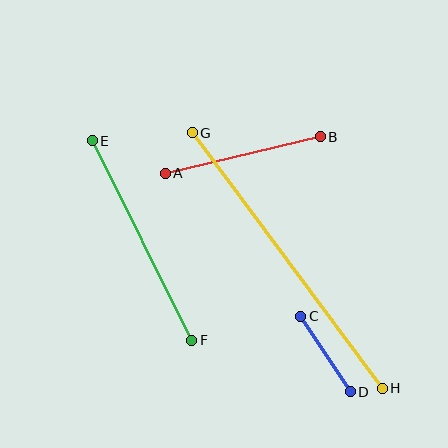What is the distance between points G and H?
The distance is approximately 319 pixels.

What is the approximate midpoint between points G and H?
The midpoint is at approximately (287, 260) pixels.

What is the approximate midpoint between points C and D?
The midpoint is at approximately (325, 354) pixels.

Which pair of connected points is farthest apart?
Points G and H are farthest apart.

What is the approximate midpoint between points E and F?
The midpoint is at approximately (142, 240) pixels.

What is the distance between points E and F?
The distance is approximately 223 pixels.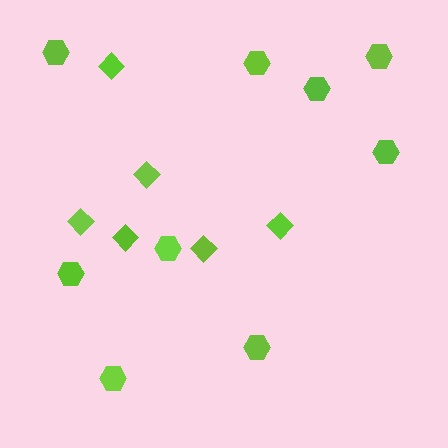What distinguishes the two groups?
There are 2 groups: one group of hexagons (9) and one group of diamonds (6).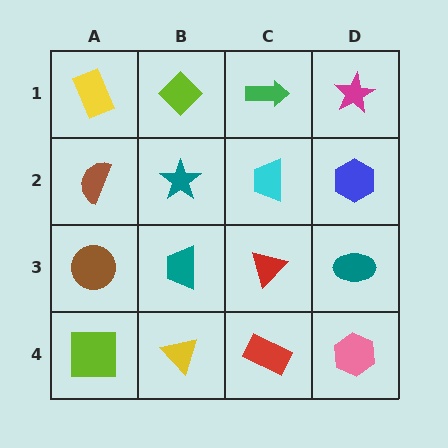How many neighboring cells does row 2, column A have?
3.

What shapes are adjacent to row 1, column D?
A blue hexagon (row 2, column D), a green arrow (row 1, column C).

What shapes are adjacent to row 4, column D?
A teal ellipse (row 3, column D), a red rectangle (row 4, column C).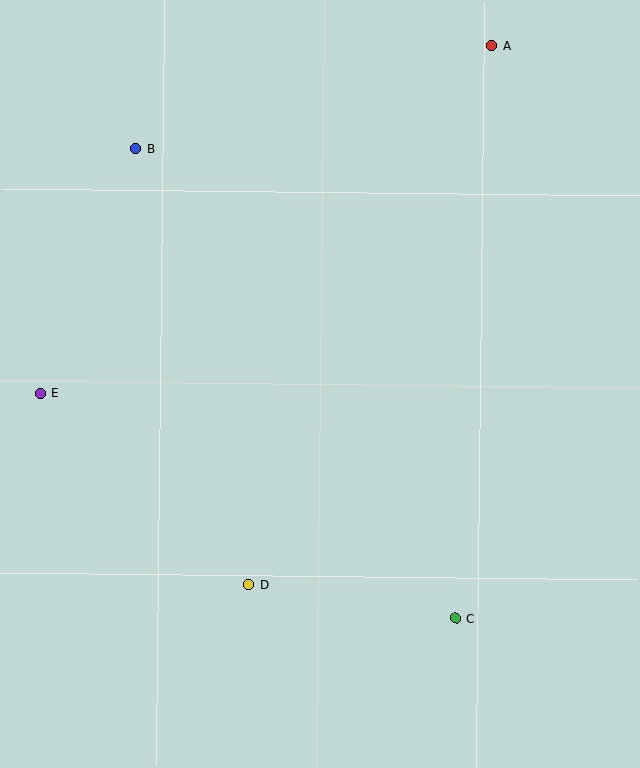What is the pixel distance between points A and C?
The distance between A and C is 574 pixels.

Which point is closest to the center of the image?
Point D at (249, 585) is closest to the center.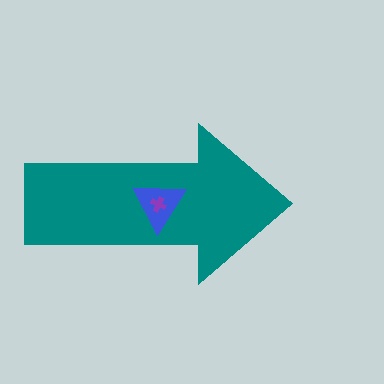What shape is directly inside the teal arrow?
The blue triangle.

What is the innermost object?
The purple cross.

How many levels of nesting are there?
3.